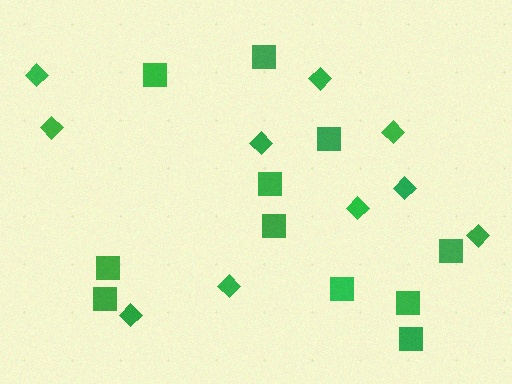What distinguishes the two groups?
There are 2 groups: one group of squares (11) and one group of diamonds (10).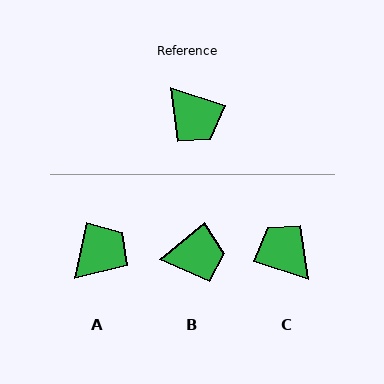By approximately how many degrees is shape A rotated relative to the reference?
Approximately 97 degrees counter-clockwise.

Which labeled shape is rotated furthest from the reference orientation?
C, about 180 degrees away.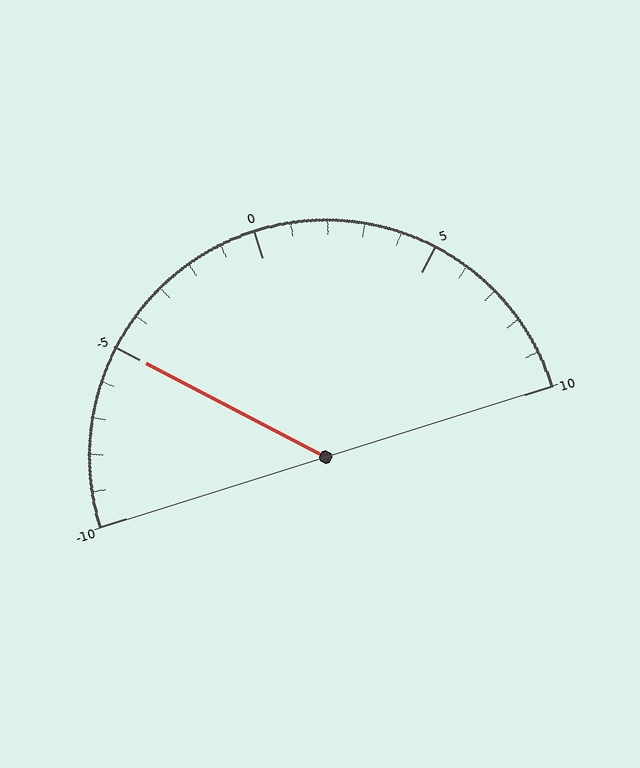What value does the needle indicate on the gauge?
The needle indicates approximately -5.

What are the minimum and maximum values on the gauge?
The gauge ranges from -10 to 10.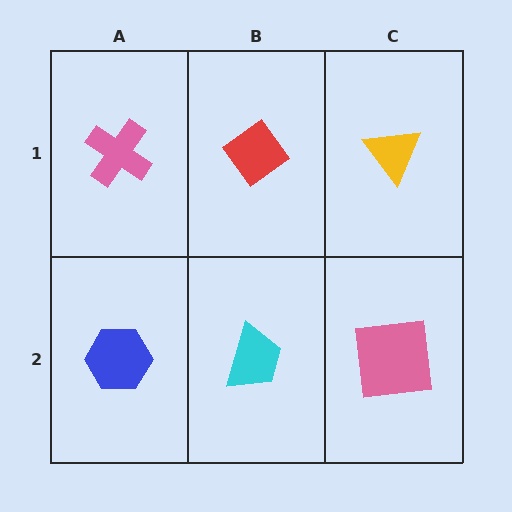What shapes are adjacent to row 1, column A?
A blue hexagon (row 2, column A), a red diamond (row 1, column B).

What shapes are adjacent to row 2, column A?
A pink cross (row 1, column A), a cyan trapezoid (row 2, column B).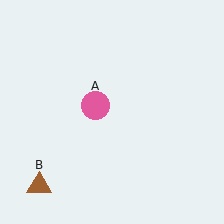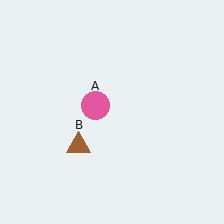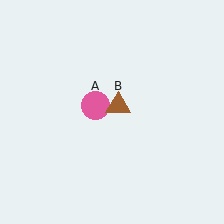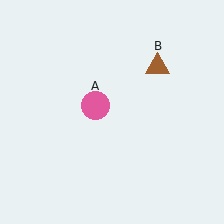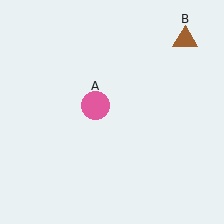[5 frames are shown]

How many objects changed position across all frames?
1 object changed position: brown triangle (object B).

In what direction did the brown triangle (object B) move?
The brown triangle (object B) moved up and to the right.